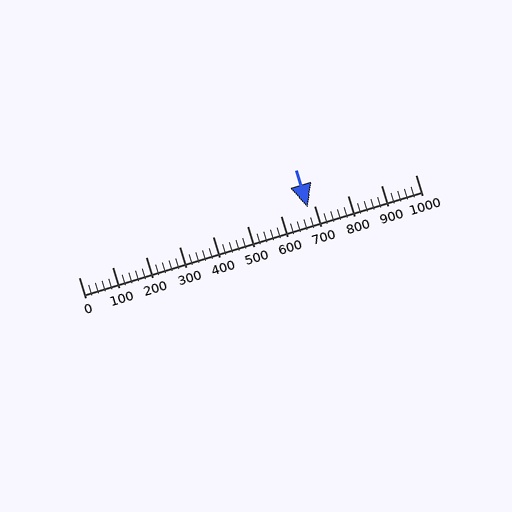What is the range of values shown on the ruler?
The ruler shows values from 0 to 1000.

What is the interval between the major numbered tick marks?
The major tick marks are spaced 100 units apart.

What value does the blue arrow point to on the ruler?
The blue arrow points to approximately 680.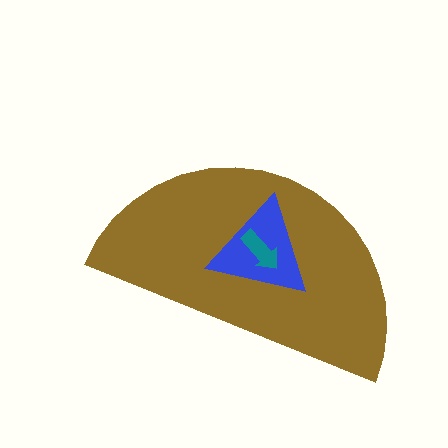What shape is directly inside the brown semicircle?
The blue triangle.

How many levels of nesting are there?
3.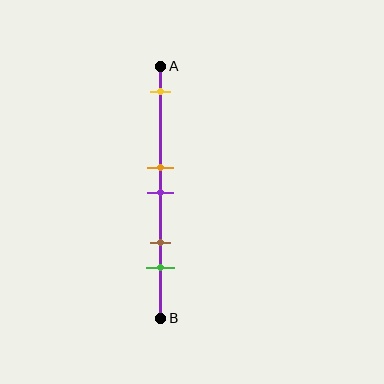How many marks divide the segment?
There are 5 marks dividing the segment.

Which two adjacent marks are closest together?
The orange and purple marks are the closest adjacent pair.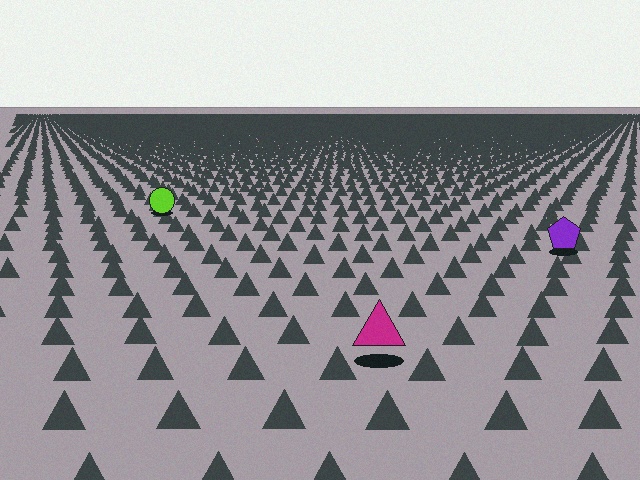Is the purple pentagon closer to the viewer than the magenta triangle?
No. The magenta triangle is closer — you can tell from the texture gradient: the ground texture is coarser near it.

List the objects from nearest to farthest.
From nearest to farthest: the magenta triangle, the purple pentagon, the lime circle.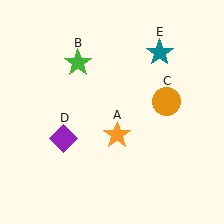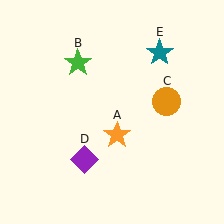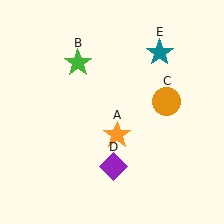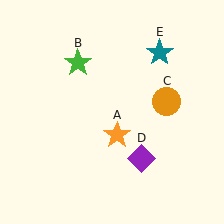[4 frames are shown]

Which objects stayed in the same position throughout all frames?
Orange star (object A) and green star (object B) and orange circle (object C) and teal star (object E) remained stationary.